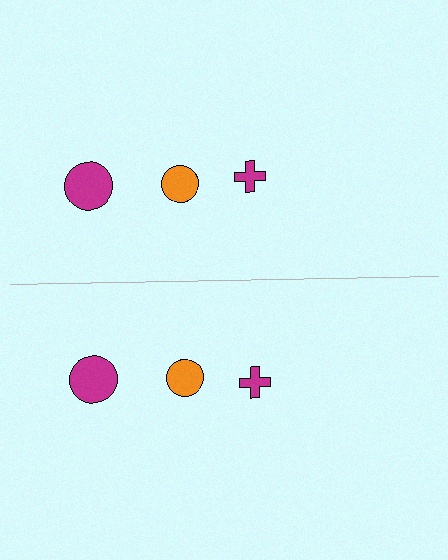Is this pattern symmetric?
Yes, this pattern has bilateral (reflection) symmetry.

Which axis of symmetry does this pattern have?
The pattern has a horizontal axis of symmetry running through the center of the image.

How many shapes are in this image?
There are 6 shapes in this image.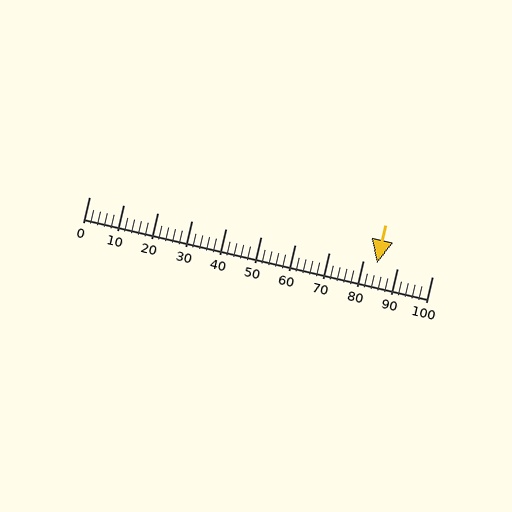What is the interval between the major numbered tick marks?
The major tick marks are spaced 10 units apart.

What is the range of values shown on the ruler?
The ruler shows values from 0 to 100.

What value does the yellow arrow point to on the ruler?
The yellow arrow points to approximately 84.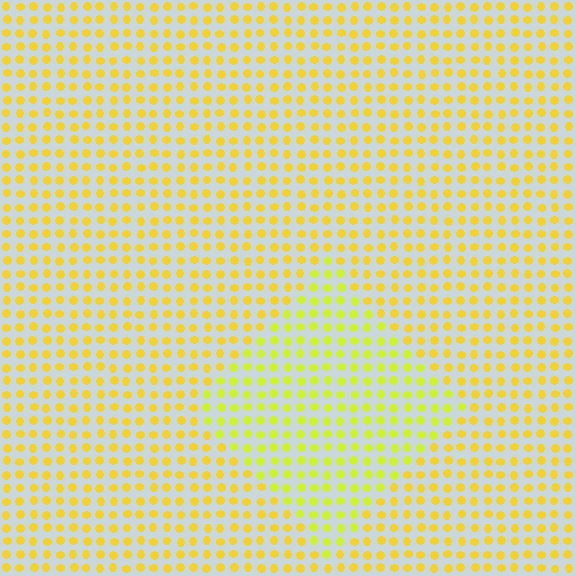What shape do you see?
I see a diamond.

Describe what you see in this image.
The image is filled with small yellow elements in a uniform arrangement. A diamond-shaped region is visible where the elements are tinted to a slightly different hue, forming a subtle color boundary.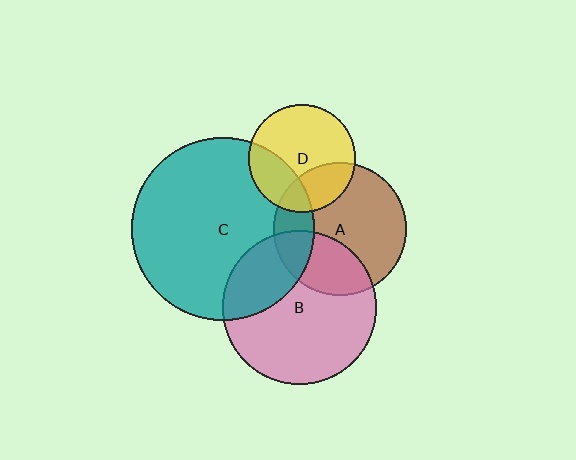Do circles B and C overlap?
Yes.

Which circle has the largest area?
Circle C (teal).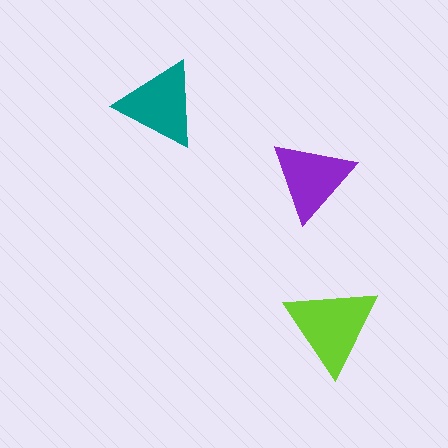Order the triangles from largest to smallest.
the lime one, the teal one, the purple one.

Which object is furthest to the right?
The lime triangle is rightmost.